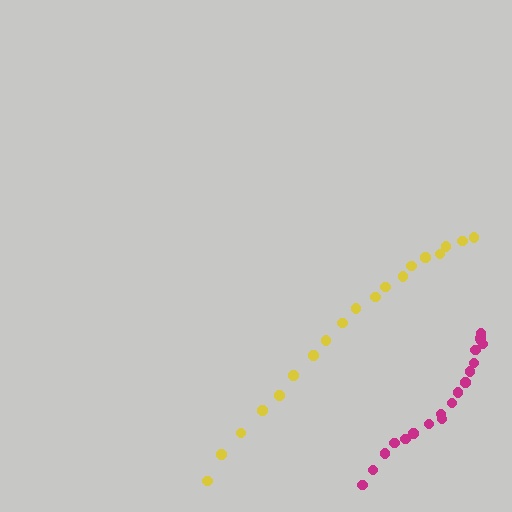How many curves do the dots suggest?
There are 2 distinct paths.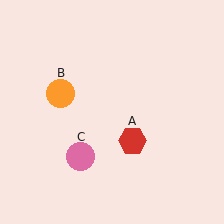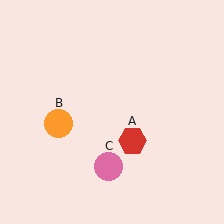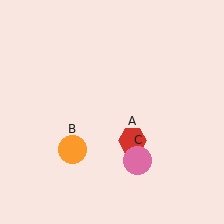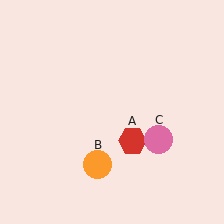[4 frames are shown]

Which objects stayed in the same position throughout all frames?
Red hexagon (object A) remained stationary.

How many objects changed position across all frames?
2 objects changed position: orange circle (object B), pink circle (object C).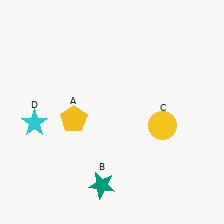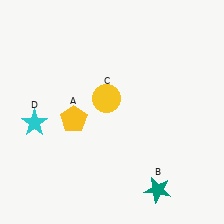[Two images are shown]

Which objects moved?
The objects that moved are: the teal star (B), the yellow circle (C).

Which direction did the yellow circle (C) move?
The yellow circle (C) moved left.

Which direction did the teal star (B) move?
The teal star (B) moved right.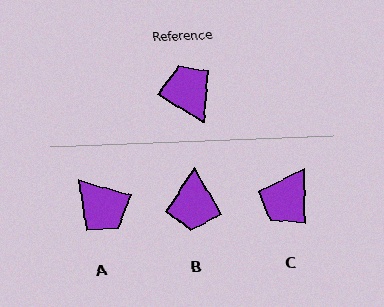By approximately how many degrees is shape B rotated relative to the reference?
Approximately 152 degrees counter-clockwise.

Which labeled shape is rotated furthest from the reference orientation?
A, about 166 degrees away.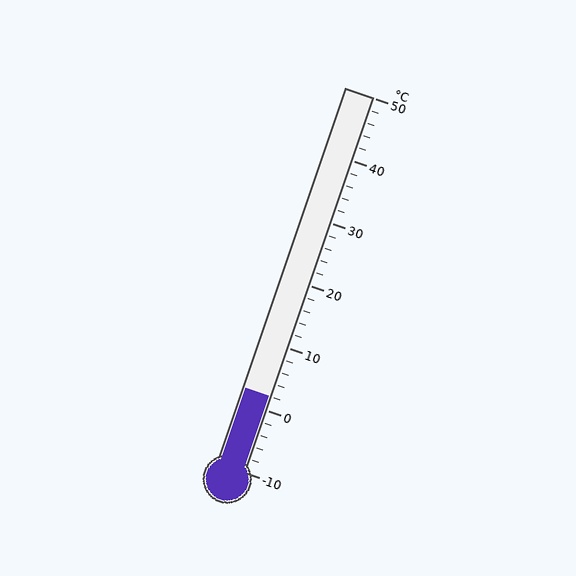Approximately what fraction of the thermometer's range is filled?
The thermometer is filled to approximately 20% of its range.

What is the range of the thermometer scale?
The thermometer scale ranges from -10°C to 50°C.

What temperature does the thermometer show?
The thermometer shows approximately 2°C.